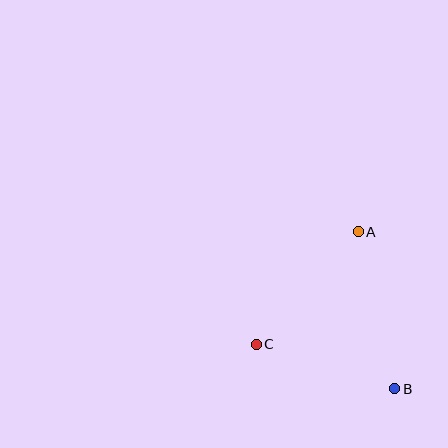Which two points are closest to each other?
Points B and C are closest to each other.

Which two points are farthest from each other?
Points A and B are farthest from each other.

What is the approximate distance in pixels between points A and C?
The distance between A and C is approximately 152 pixels.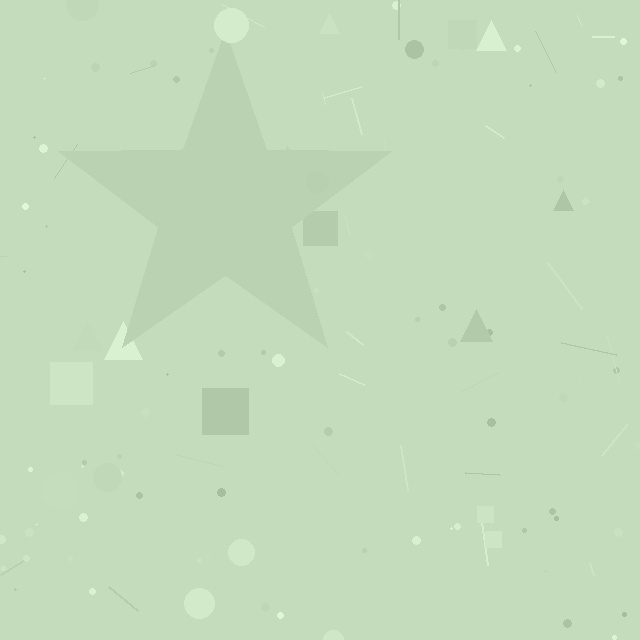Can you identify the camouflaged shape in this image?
The camouflaged shape is a star.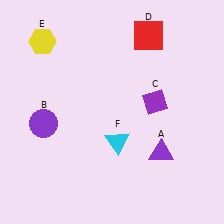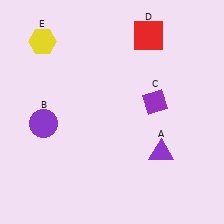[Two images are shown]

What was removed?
The cyan triangle (F) was removed in Image 2.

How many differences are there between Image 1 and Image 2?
There is 1 difference between the two images.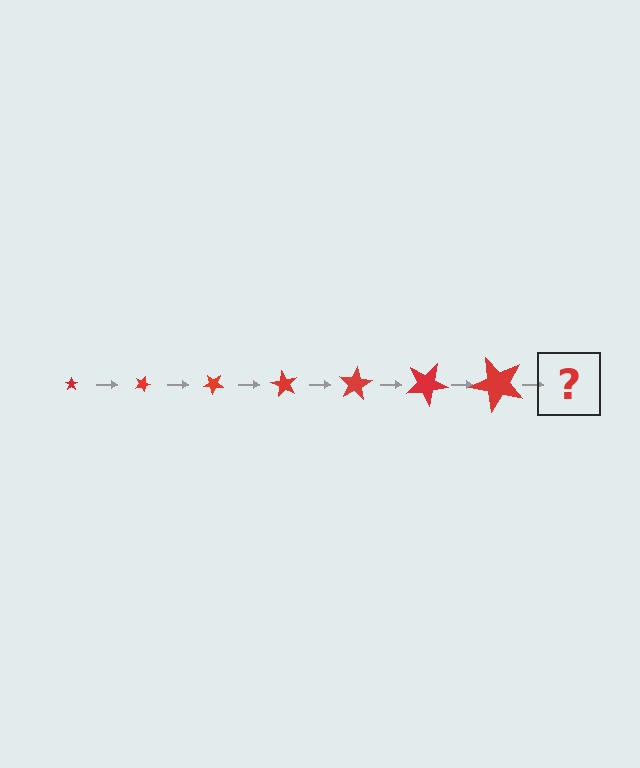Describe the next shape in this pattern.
It should be a star, larger than the previous one and rotated 140 degrees from the start.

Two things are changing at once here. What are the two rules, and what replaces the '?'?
The two rules are that the star grows larger each step and it rotates 20 degrees each step. The '?' should be a star, larger than the previous one and rotated 140 degrees from the start.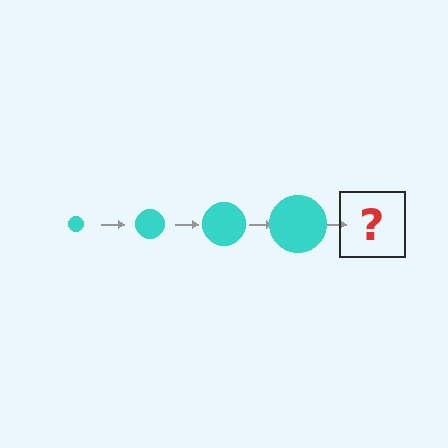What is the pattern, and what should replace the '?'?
The pattern is that the circle gets progressively larger each step. The '?' should be a cyan circle, larger than the previous one.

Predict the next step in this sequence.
The next step is a cyan circle, larger than the previous one.